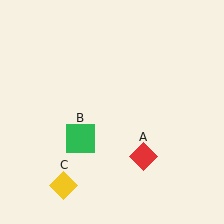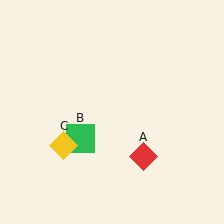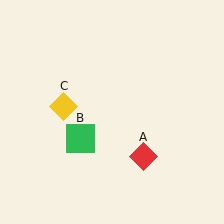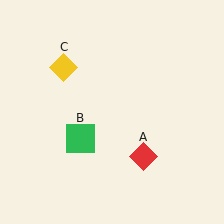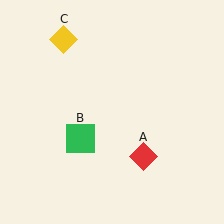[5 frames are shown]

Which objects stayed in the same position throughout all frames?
Red diamond (object A) and green square (object B) remained stationary.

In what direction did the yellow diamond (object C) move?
The yellow diamond (object C) moved up.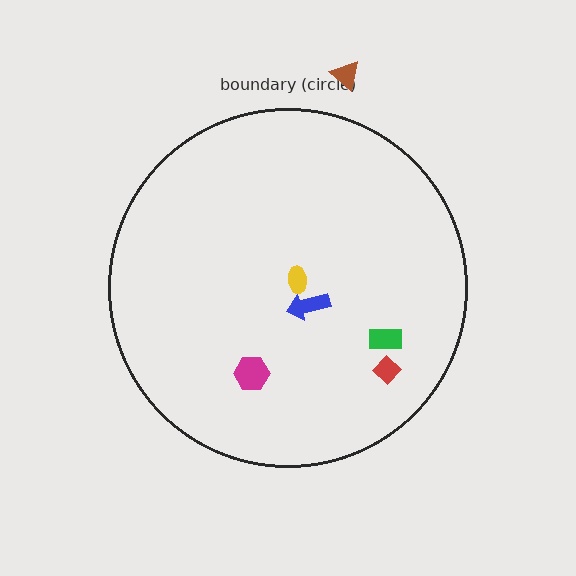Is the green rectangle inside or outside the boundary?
Inside.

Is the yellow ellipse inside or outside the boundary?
Inside.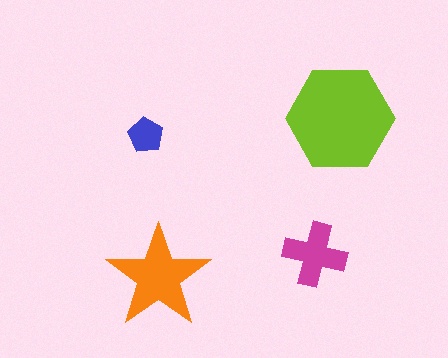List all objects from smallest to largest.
The blue pentagon, the magenta cross, the orange star, the lime hexagon.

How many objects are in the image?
There are 4 objects in the image.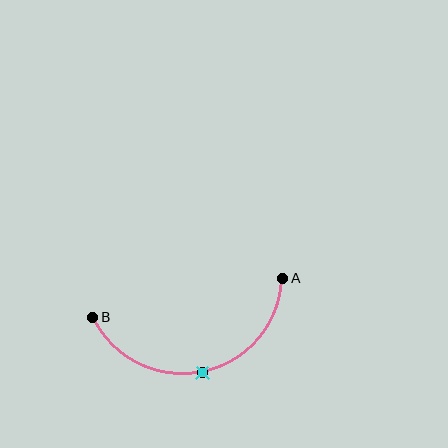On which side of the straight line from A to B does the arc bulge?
The arc bulges below the straight line connecting A and B.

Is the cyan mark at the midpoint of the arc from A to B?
Yes. The cyan mark lies on the arc at equal arc-length from both A and B — it is the arc midpoint.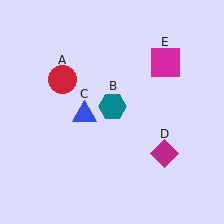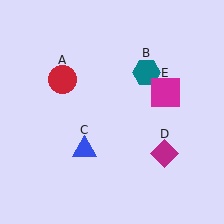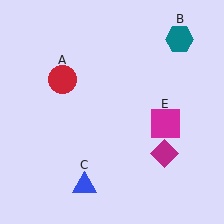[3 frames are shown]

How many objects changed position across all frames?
3 objects changed position: teal hexagon (object B), blue triangle (object C), magenta square (object E).